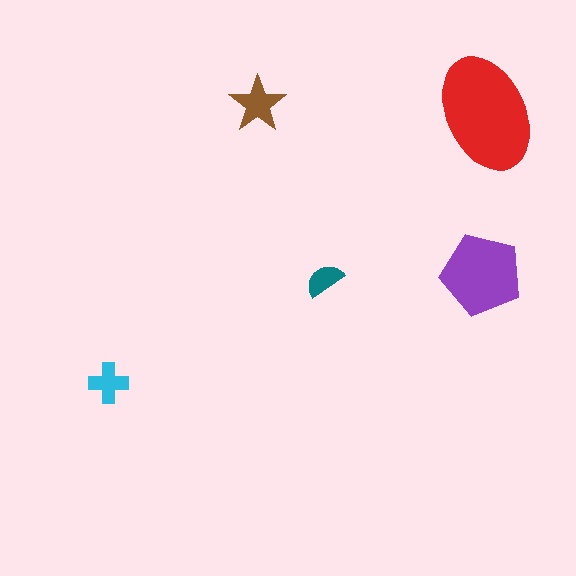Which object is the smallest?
The teal semicircle.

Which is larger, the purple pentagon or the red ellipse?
The red ellipse.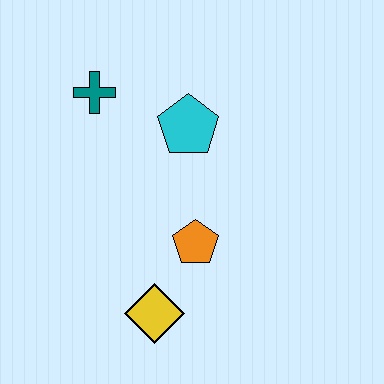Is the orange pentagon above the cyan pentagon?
No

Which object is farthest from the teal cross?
The yellow diamond is farthest from the teal cross.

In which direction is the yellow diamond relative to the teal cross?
The yellow diamond is below the teal cross.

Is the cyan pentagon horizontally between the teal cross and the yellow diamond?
No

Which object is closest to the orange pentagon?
The yellow diamond is closest to the orange pentagon.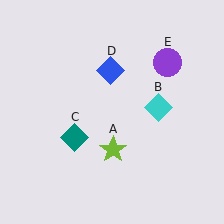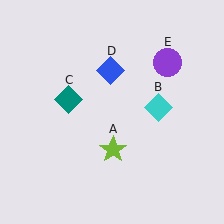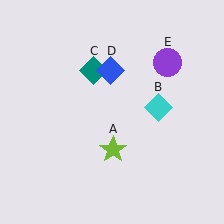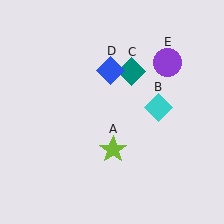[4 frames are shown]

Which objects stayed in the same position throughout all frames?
Lime star (object A) and cyan diamond (object B) and blue diamond (object D) and purple circle (object E) remained stationary.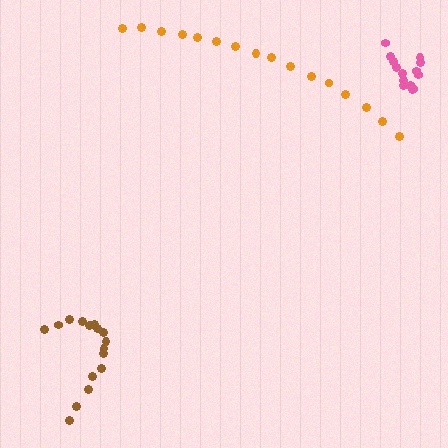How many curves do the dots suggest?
There are 3 distinct paths.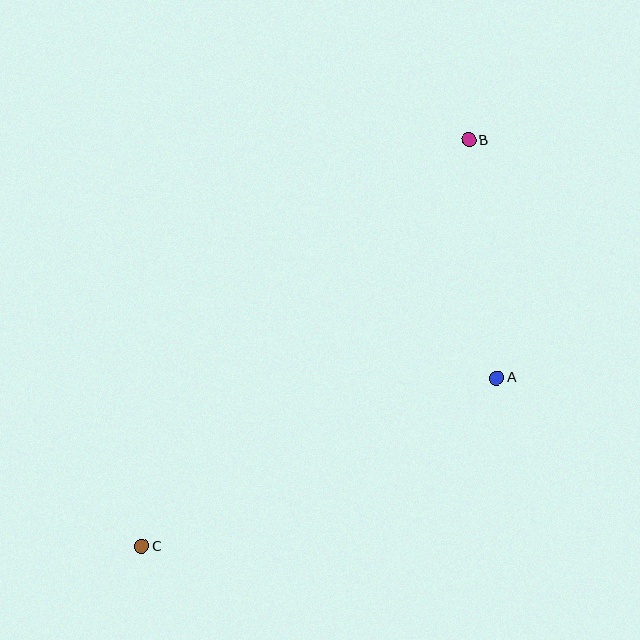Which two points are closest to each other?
Points A and B are closest to each other.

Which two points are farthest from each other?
Points B and C are farthest from each other.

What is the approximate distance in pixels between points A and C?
The distance between A and C is approximately 393 pixels.